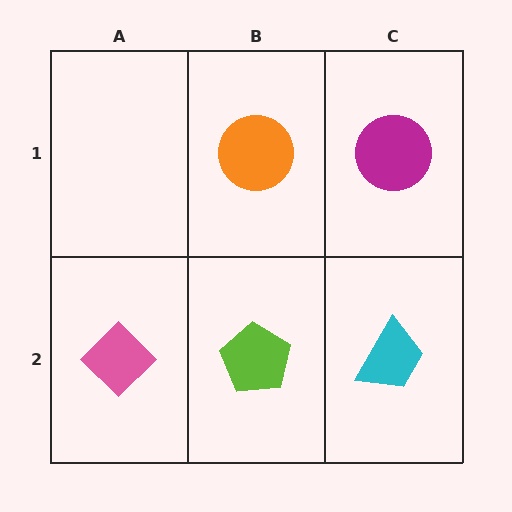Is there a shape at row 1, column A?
No, that cell is empty.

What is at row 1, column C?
A magenta circle.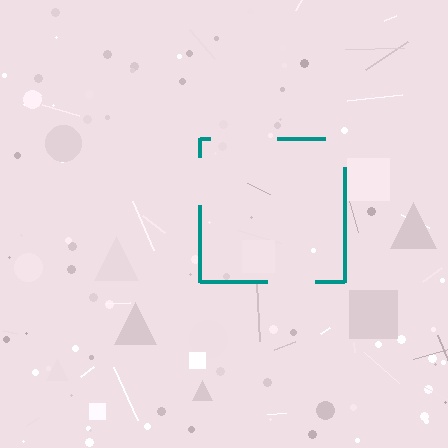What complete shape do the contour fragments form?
The contour fragments form a square.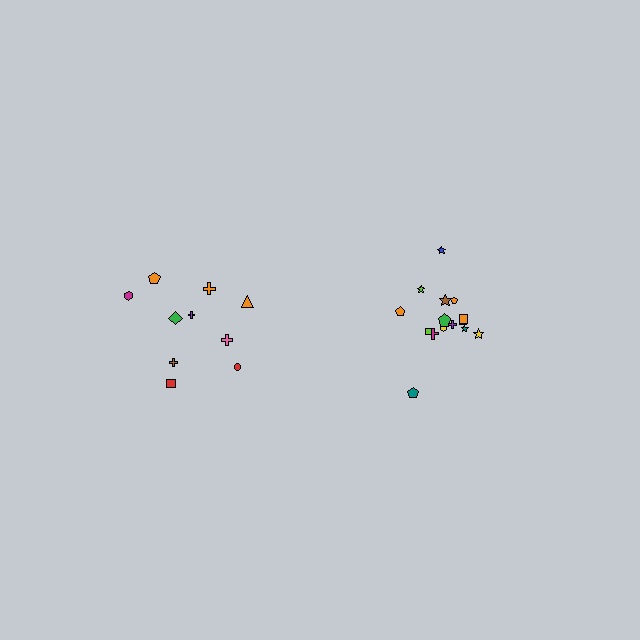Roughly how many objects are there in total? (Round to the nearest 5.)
Roughly 25 objects in total.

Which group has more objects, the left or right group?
The right group.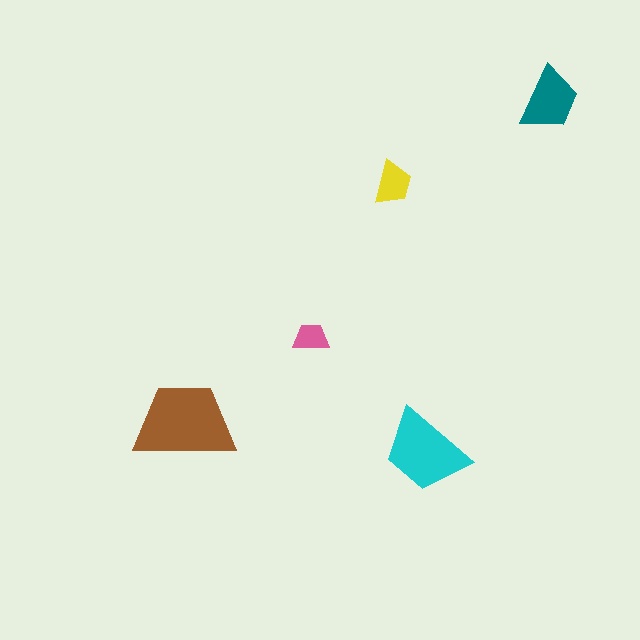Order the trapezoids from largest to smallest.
the brown one, the cyan one, the teal one, the yellow one, the pink one.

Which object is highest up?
The teal trapezoid is topmost.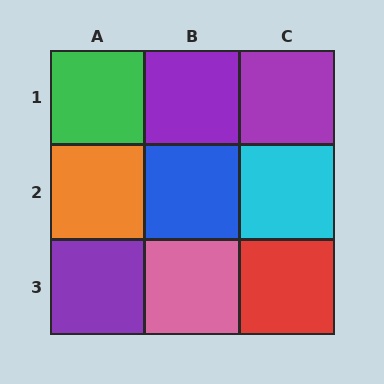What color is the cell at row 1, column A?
Green.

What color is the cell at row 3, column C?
Red.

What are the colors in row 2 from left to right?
Orange, blue, cyan.